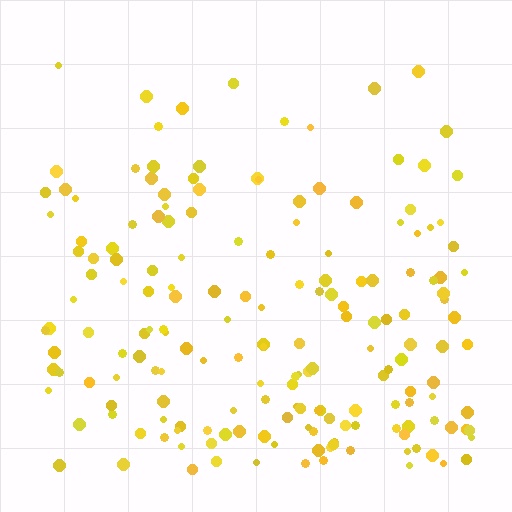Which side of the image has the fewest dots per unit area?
The top.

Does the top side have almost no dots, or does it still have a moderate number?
Still a moderate number, just noticeably fewer than the bottom.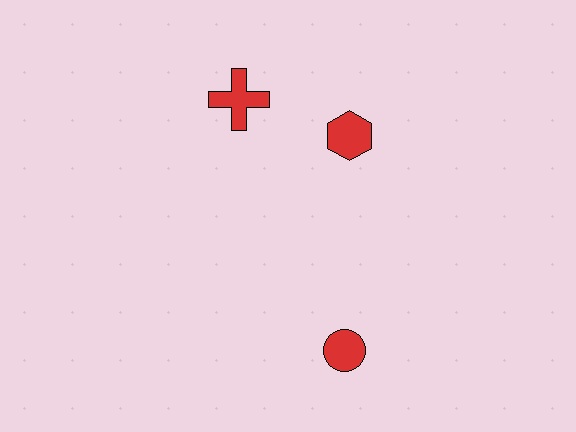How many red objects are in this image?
There are 3 red objects.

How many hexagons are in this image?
There is 1 hexagon.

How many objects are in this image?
There are 3 objects.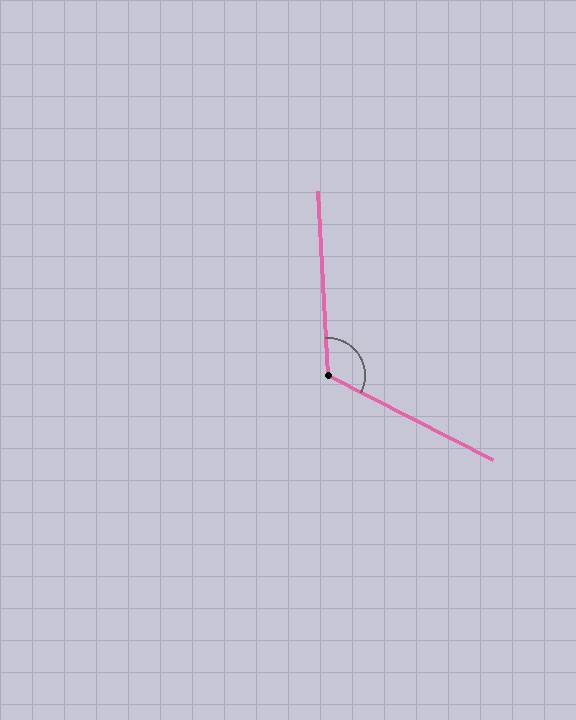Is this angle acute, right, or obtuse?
It is obtuse.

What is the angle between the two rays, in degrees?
Approximately 120 degrees.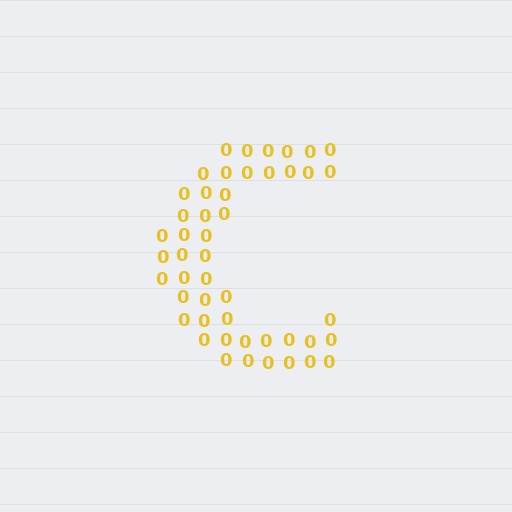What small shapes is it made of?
It is made of small digit 0's.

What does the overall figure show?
The overall figure shows the letter C.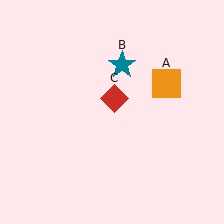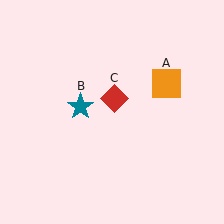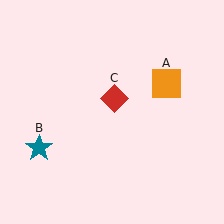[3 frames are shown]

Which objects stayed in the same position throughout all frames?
Orange square (object A) and red diamond (object C) remained stationary.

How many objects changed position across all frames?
1 object changed position: teal star (object B).